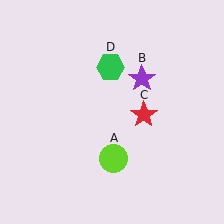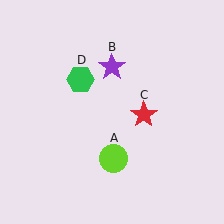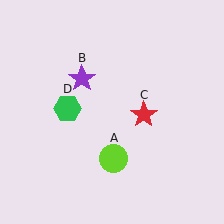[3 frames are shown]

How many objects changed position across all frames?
2 objects changed position: purple star (object B), green hexagon (object D).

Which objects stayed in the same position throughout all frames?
Lime circle (object A) and red star (object C) remained stationary.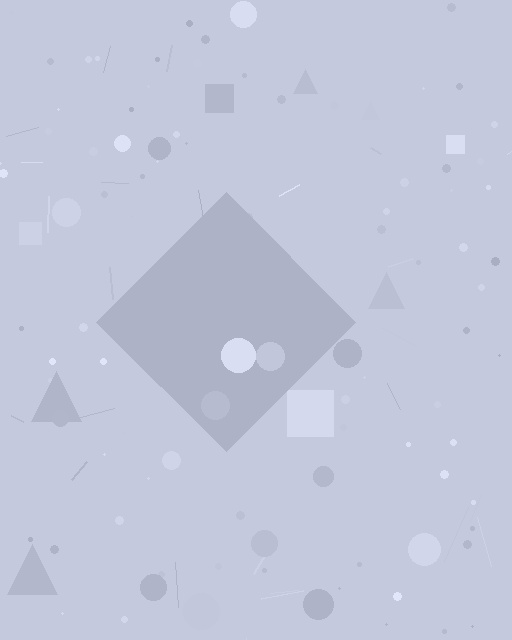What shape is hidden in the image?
A diamond is hidden in the image.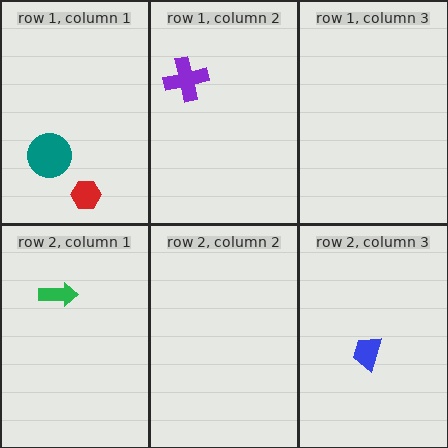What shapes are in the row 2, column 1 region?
The green arrow.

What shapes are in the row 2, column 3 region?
The blue trapezoid.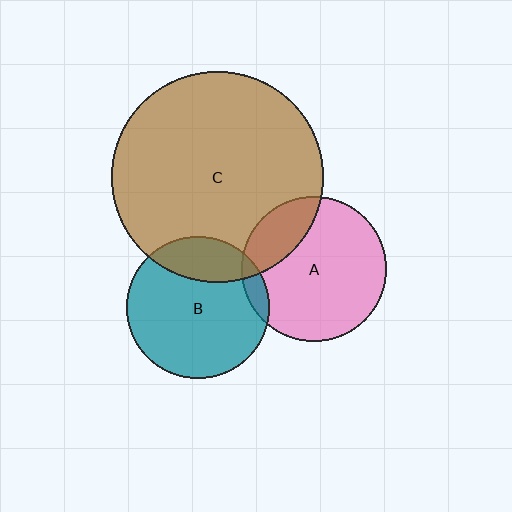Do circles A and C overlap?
Yes.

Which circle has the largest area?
Circle C (brown).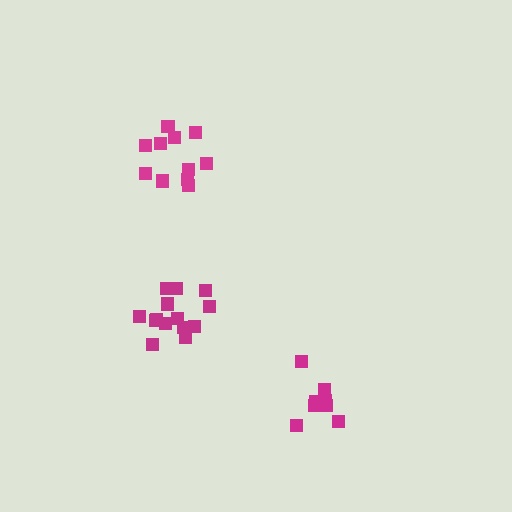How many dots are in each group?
Group 1: 14 dots, Group 2: 9 dots, Group 3: 11 dots (34 total).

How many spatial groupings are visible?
There are 3 spatial groupings.